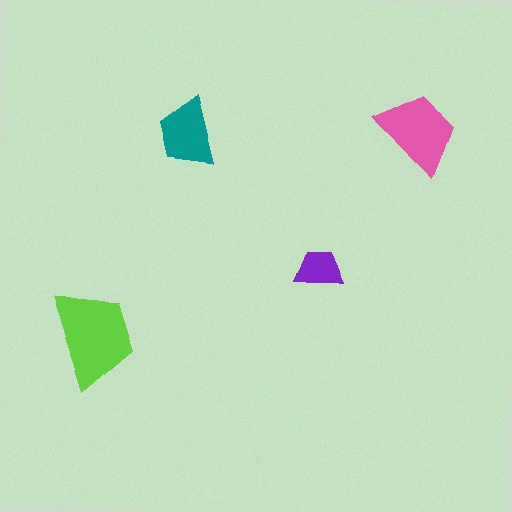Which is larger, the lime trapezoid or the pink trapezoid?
The lime one.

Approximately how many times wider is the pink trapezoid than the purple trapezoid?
About 1.5 times wider.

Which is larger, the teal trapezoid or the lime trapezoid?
The lime one.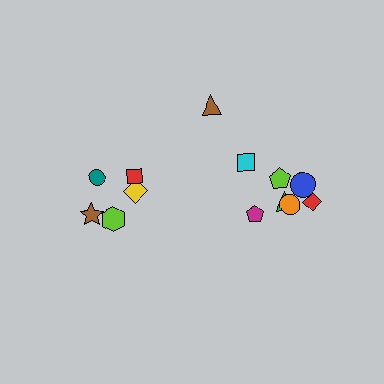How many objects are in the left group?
There are 5 objects.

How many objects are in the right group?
There are 8 objects.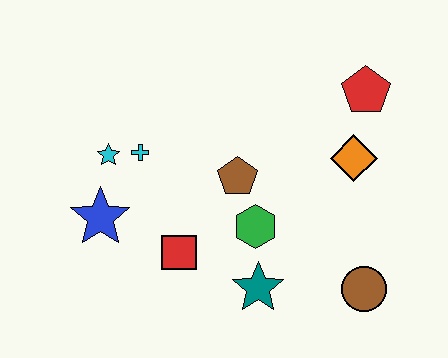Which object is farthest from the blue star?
The red pentagon is farthest from the blue star.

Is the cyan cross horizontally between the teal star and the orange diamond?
No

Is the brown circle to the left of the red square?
No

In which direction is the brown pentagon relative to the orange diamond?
The brown pentagon is to the left of the orange diamond.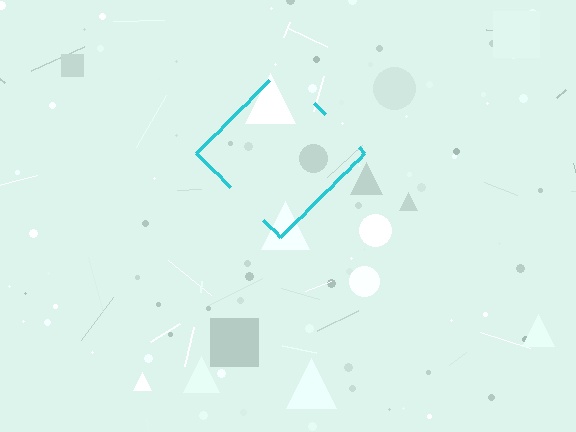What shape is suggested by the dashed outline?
The dashed outline suggests a diamond.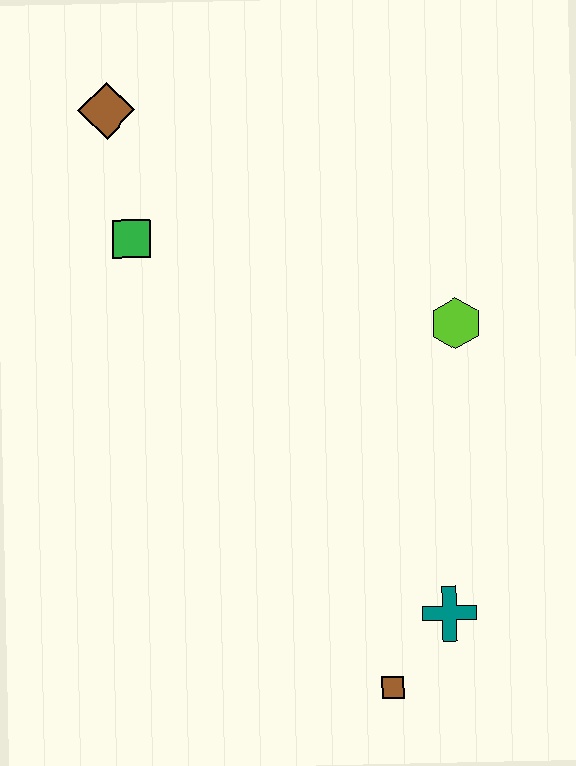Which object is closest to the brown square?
The teal cross is closest to the brown square.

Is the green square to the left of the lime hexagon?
Yes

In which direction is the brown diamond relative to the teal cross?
The brown diamond is above the teal cross.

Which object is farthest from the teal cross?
The brown diamond is farthest from the teal cross.